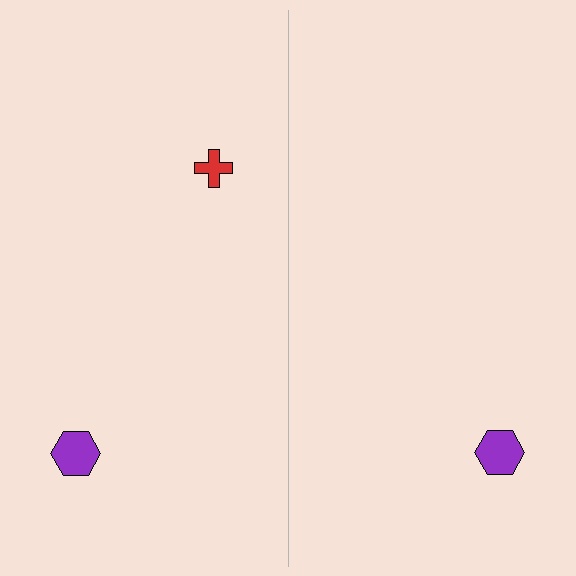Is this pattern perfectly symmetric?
No, the pattern is not perfectly symmetric. A red cross is missing from the right side.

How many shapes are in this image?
There are 3 shapes in this image.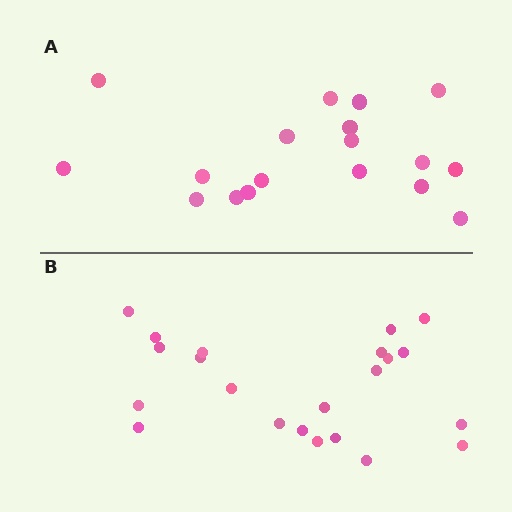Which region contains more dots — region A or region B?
Region B (the bottom region) has more dots.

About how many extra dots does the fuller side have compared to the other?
Region B has about 4 more dots than region A.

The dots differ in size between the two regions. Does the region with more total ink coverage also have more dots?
No. Region A has more total ink coverage because its dots are larger, but region B actually contains more individual dots. Total area can be misleading — the number of items is what matters here.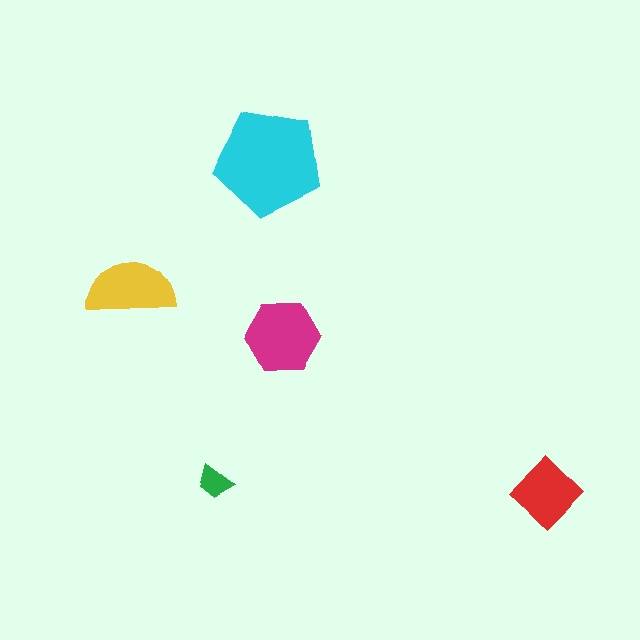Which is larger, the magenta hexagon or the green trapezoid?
The magenta hexagon.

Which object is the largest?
The cyan pentagon.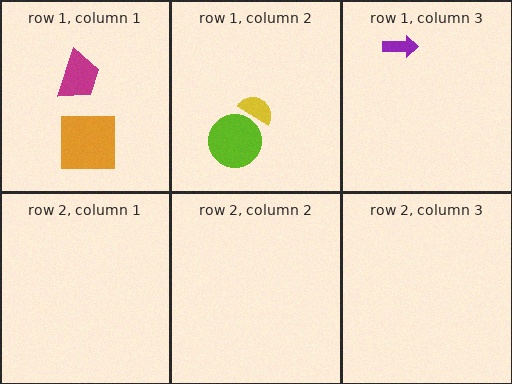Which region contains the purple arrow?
The row 1, column 3 region.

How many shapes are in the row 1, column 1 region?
2.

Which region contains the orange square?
The row 1, column 1 region.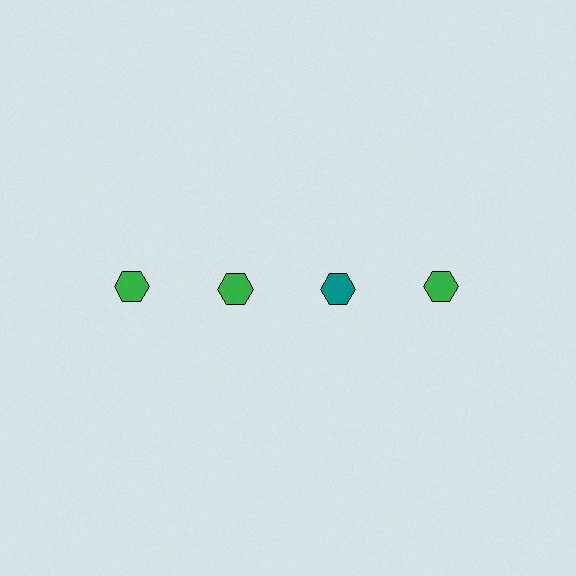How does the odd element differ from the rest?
It has a different color: teal instead of green.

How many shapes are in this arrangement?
There are 4 shapes arranged in a grid pattern.